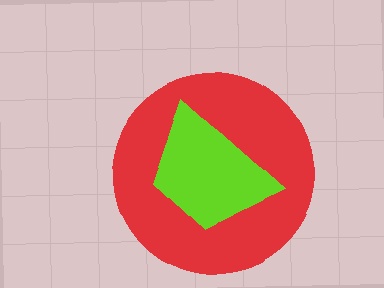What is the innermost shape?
The lime trapezoid.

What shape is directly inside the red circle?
The lime trapezoid.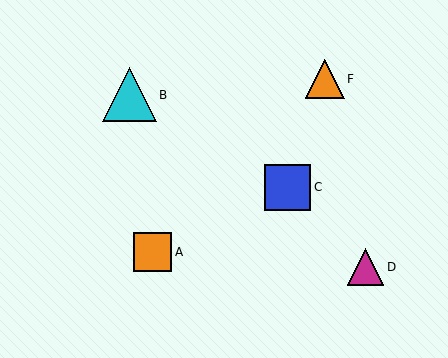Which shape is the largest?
The cyan triangle (labeled B) is the largest.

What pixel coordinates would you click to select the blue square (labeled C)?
Click at (288, 187) to select the blue square C.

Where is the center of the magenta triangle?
The center of the magenta triangle is at (365, 267).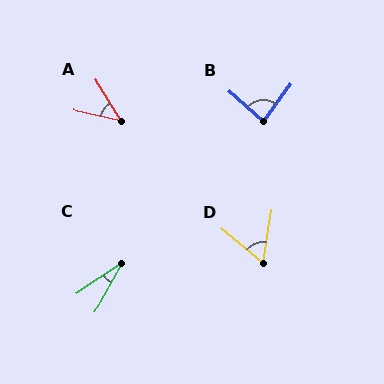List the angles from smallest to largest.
C (27°), A (46°), D (59°), B (85°).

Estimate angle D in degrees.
Approximately 59 degrees.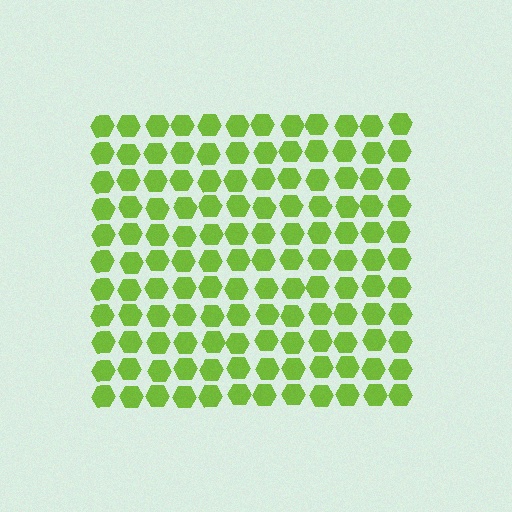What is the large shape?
The large shape is a square.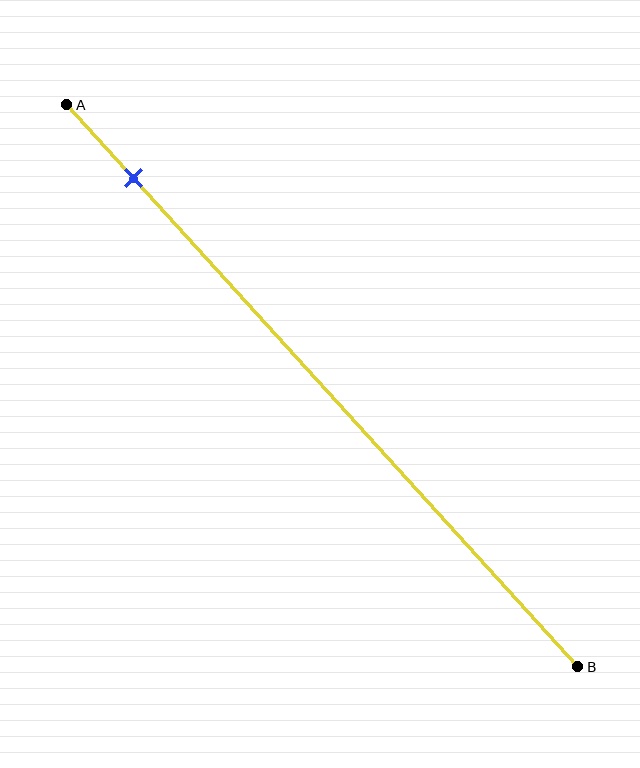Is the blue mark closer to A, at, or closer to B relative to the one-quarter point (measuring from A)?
The blue mark is closer to point A than the one-quarter point of segment AB.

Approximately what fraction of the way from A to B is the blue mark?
The blue mark is approximately 15% of the way from A to B.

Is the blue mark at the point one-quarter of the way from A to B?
No, the mark is at about 15% from A, not at the 25% one-quarter point.